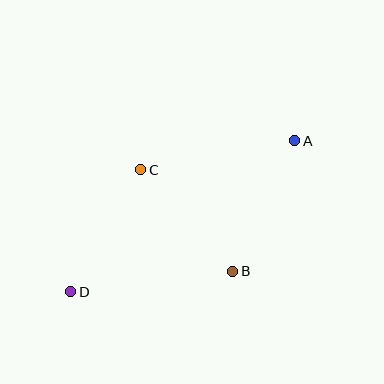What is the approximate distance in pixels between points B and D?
The distance between B and D is approximately 163 pixels.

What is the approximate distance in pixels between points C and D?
The distance between C and D is approximately 141 pixels.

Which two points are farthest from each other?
Points A and D are farthest from each other.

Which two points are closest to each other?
Points B and C are closest to each other.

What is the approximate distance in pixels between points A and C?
The distance between A and C is approximately 157 pixels.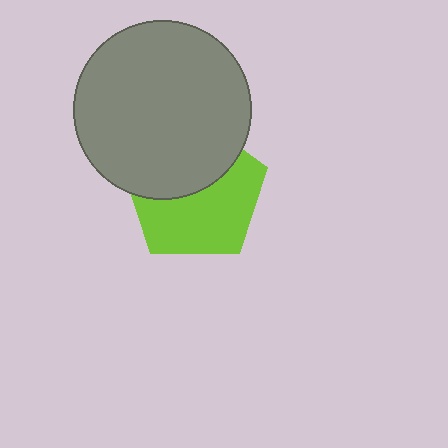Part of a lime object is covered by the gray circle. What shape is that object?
It is a pentagon.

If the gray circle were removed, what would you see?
You would see the complete lime pentagon.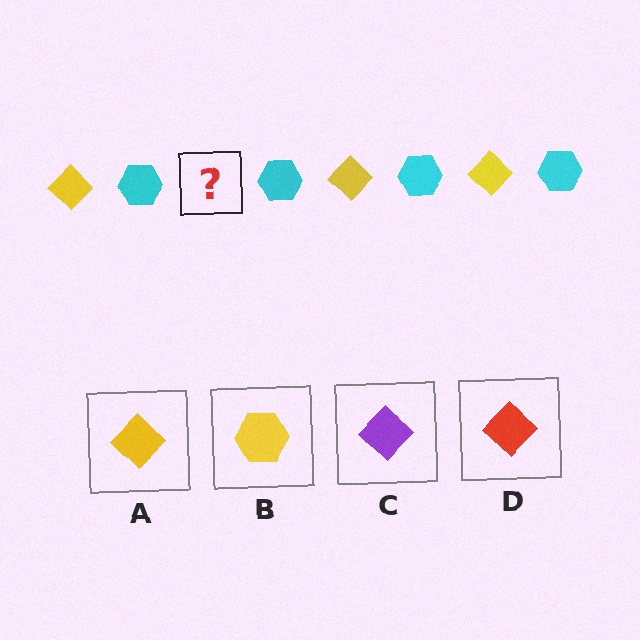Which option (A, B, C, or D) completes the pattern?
A.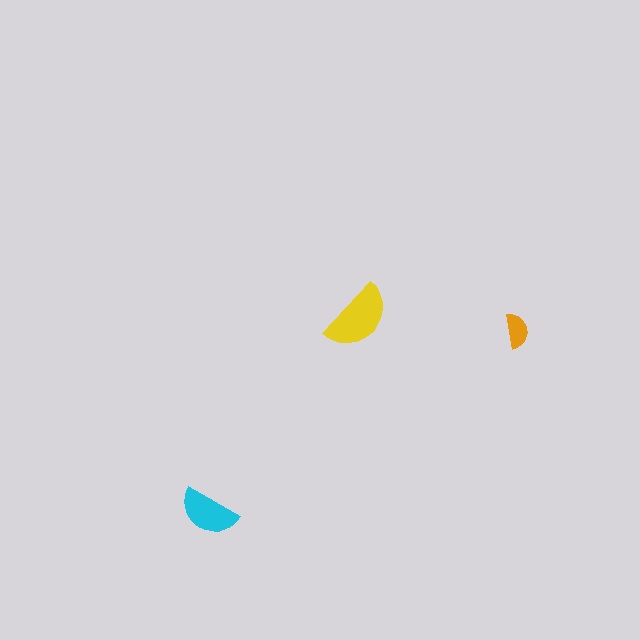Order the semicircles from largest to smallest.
the yellow one, the cyan one, the orange one.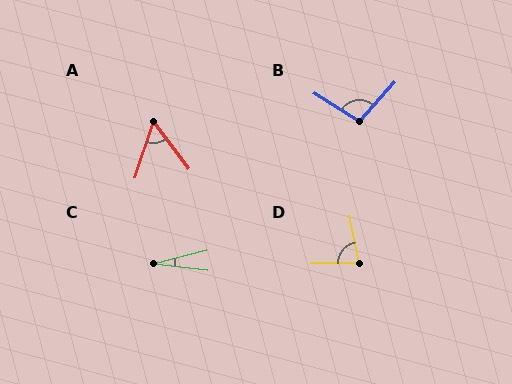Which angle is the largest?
B, at approximately 99 degrees.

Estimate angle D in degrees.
Approximately 79 degrees.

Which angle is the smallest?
C, at approximately 20 degrees.